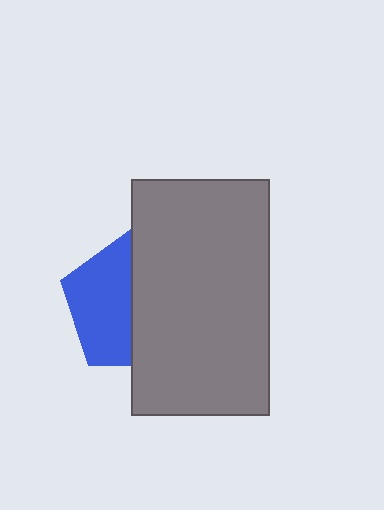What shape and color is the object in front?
The object in front is a gray rectangle.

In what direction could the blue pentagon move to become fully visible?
The blue pentagon could move left. That would shift it out from behind the gray rectangle entirely.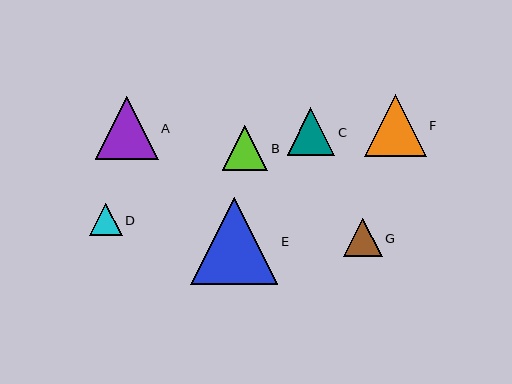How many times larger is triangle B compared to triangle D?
Triangle B is approximately 1.4 times the size of triangle D.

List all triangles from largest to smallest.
From largest to smallest: E, A, F, C, B, G, D.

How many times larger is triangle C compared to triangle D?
Triangle C is approximately 1.5 times the size of triangle D.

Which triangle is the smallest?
Triangle D is the smallest with a size of approximately 32 pixels.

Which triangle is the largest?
Triangle E is the largest with a size of approximately 87 pixels.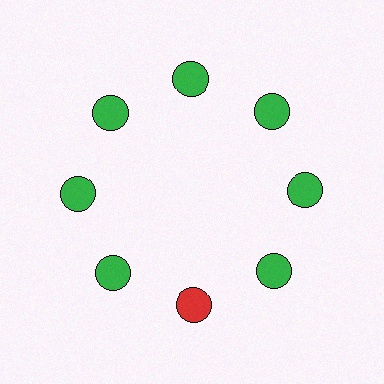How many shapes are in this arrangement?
There are 8 shapes arranged in a ring pattern.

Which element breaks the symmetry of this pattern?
The red circle at roughly the 6 o'clock position breaks the symmetry. All other shapes are green circles.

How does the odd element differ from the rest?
It has a different color: red instead of green.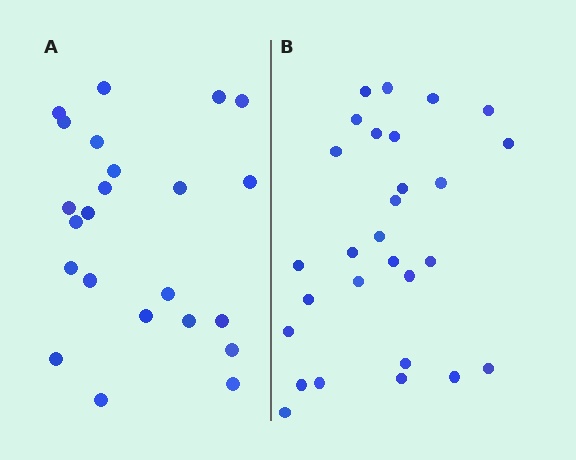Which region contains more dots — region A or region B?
Region B (the right region) has more dots.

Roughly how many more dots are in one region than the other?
Region B has about 5 more dots than region A.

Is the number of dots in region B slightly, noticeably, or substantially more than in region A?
Region B has only slightly more — the two regions are fairly close. The ratio is roughly 1.2 to 1.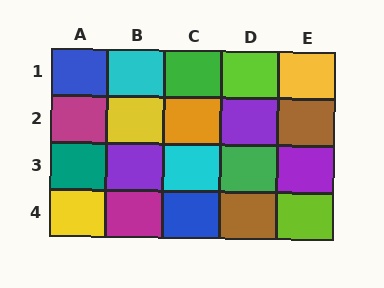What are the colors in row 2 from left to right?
Magenta, yellow, orange, purple, brown.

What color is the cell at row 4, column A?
Yellow.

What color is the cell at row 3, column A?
Teal.